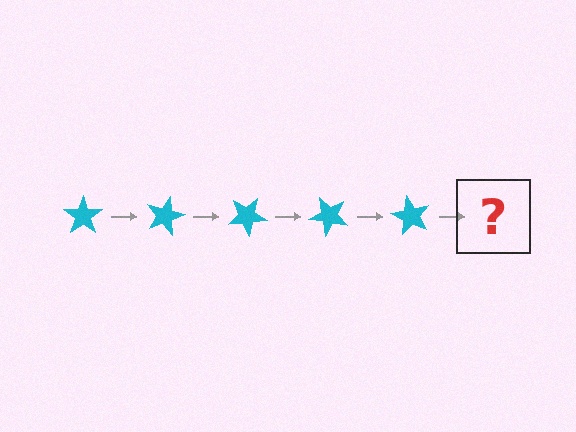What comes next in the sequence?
The next element should be a cyan star rotated 75 degrees.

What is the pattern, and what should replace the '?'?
The pattern is that the star rotates 15 degrees each step. The '?' should be a cyan star rotated 75 degrees.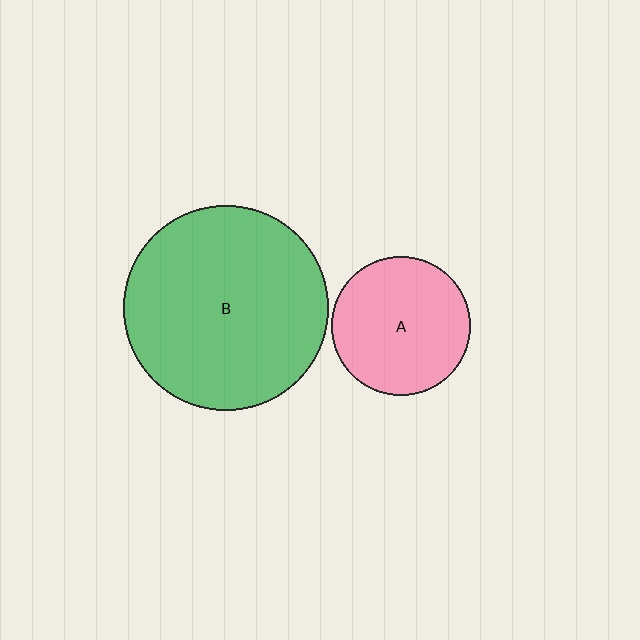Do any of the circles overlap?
No, none of the circles overlap.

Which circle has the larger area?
Circle B (green).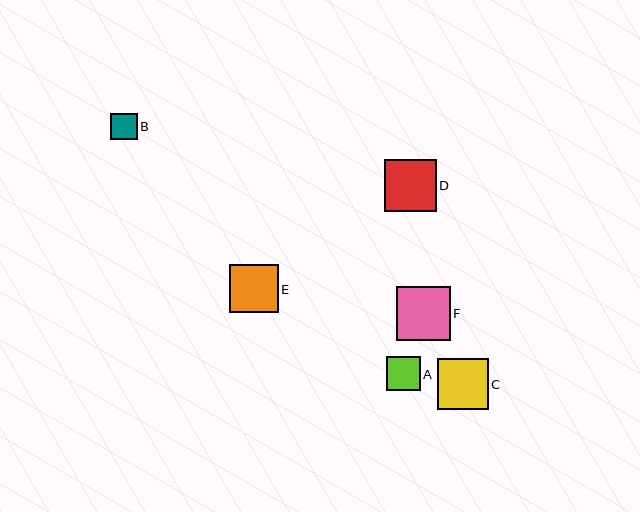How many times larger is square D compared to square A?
Square D is approximately 1.5 times the size of square A.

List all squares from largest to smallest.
From largest to smallest: F, D, C, E, A, B.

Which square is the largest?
Square F is the largest with a size of approximately 54 pixels.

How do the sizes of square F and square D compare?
Square F and square D are approximately the same size.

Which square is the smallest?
Square B is the smallest with a size of approximately 26 pixels.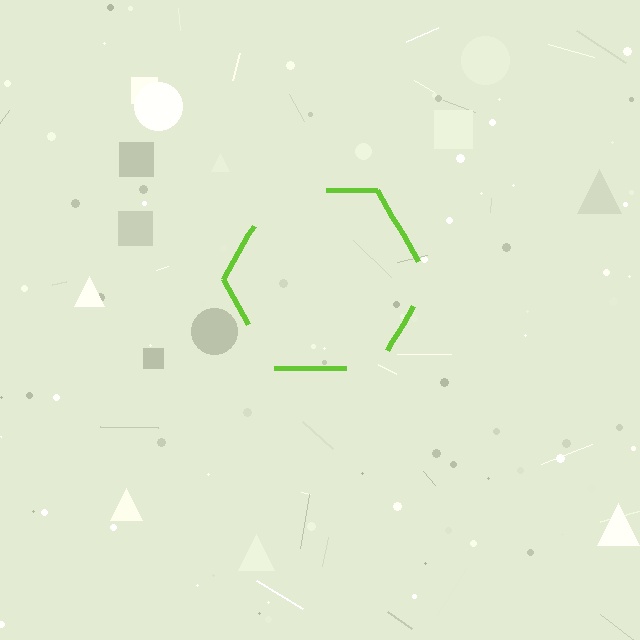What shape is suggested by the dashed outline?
The dashed outline suggests a hexagon.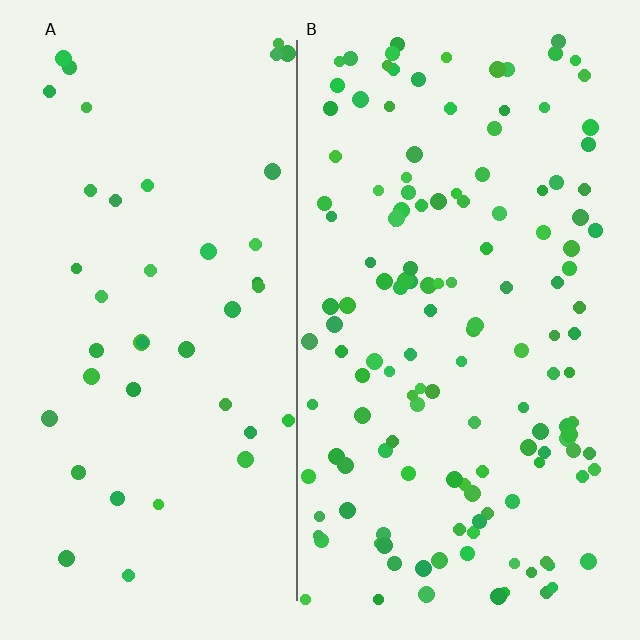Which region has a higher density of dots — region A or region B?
B (the right).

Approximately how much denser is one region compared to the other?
Approximately 3.3× — region B over region A.